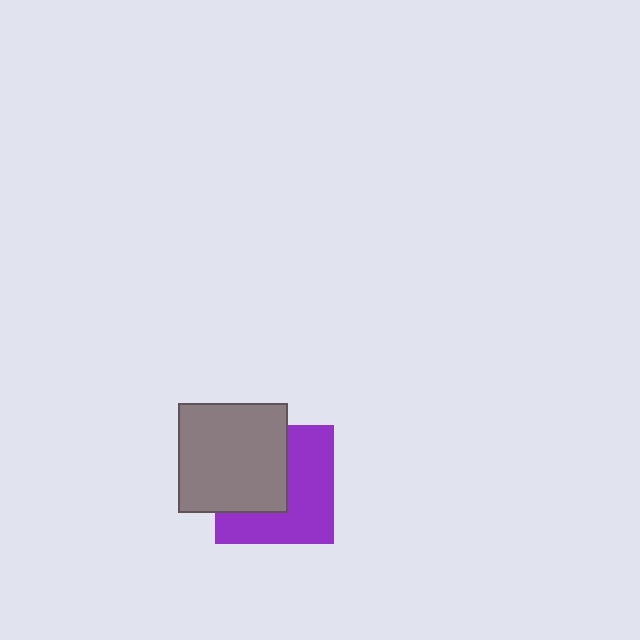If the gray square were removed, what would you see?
You would see the complete purple square.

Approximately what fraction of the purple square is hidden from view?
Roughly 46% of the purple square is hidden behind the gray square.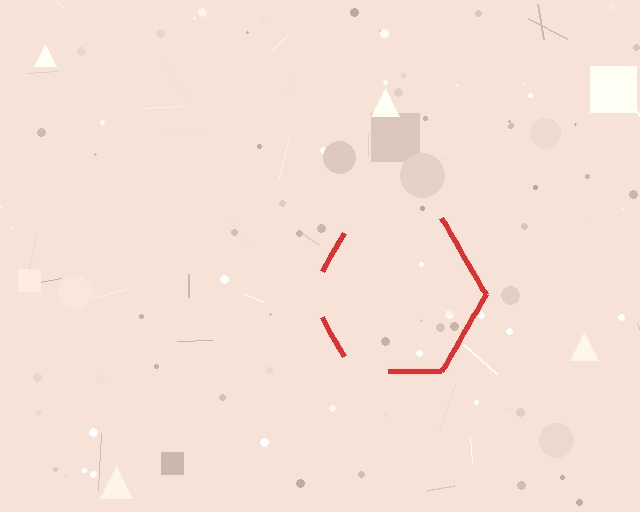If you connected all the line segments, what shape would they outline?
They would outline a hexagon.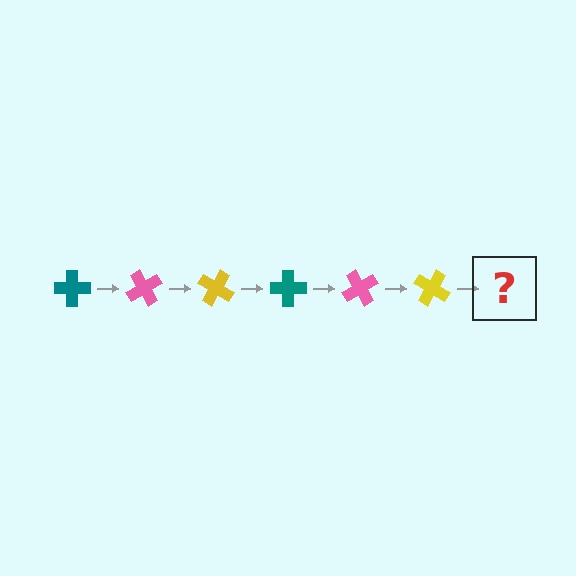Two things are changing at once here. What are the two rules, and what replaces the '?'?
The two rules are that it rotates 60 degrees each step and the color cycles through teal, pink, and yellow. The '?' should be a teal cross, rotated 360 degrees from the start.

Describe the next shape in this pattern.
It should be a teal cross, rotated 360 degrees from the start.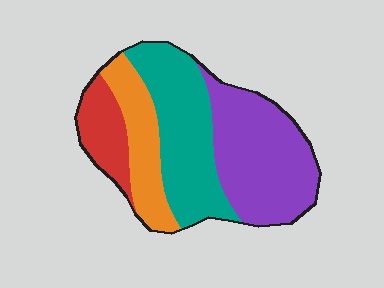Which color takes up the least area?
Red, at roughly 15%.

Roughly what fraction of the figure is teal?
Teal takes up between a quarter and a half of the figure.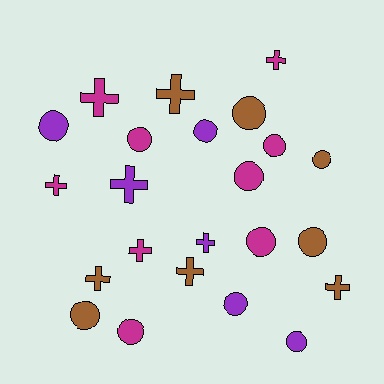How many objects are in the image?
There are 23 objects.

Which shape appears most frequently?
Circle, with 13 objects.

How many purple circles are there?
There are 4 purple circles.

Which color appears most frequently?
Magenta, with 9 objects.